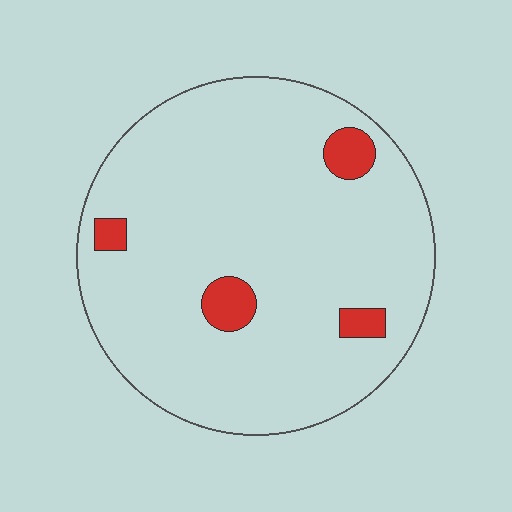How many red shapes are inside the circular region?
4.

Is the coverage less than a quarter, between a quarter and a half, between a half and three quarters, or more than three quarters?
Less than a quarter.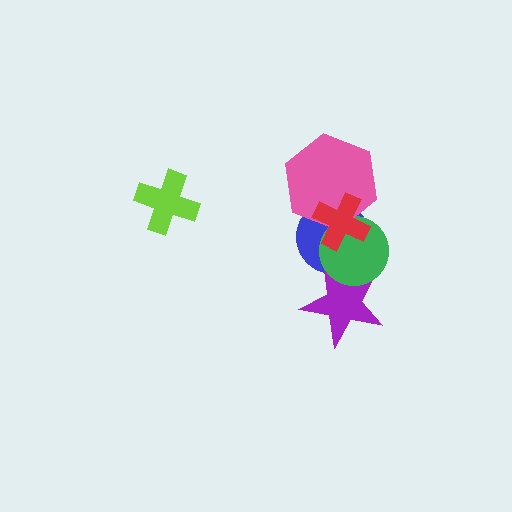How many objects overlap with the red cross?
3 objects overlap with the red cross.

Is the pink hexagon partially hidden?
Yes, it is partially covered by another shape.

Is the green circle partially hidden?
Yes, it is partially covered by another shape.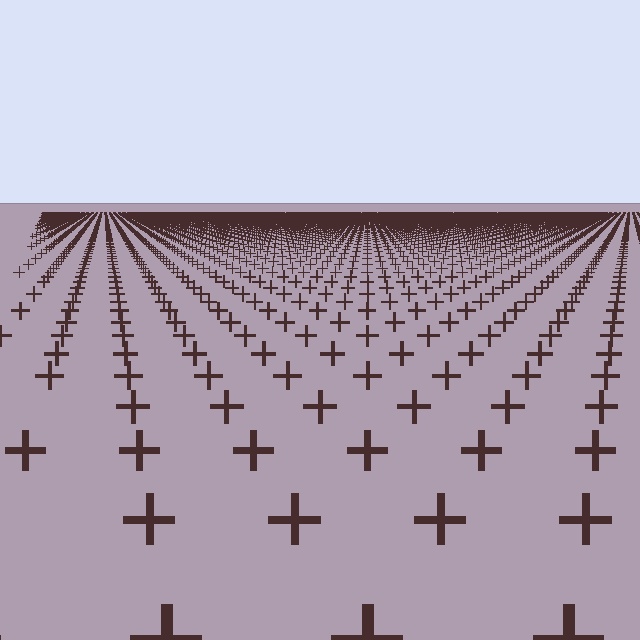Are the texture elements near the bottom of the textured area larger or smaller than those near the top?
Larger. Near the bottom, elements are closer to the viewer and appear at a bigger on-screen size.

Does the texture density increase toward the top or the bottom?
Density increases toward the top.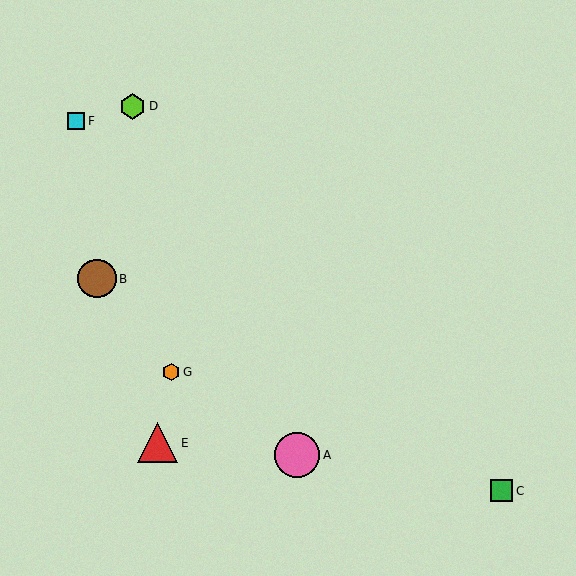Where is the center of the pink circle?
The center of the pink circle is at (297, 455).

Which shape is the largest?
The pink circle (labeled A) is the largest.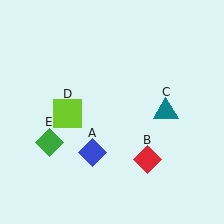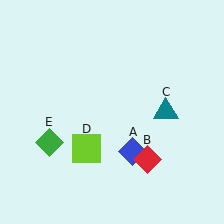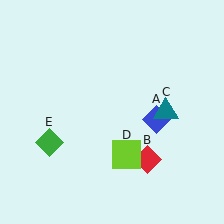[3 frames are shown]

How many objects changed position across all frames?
2 objects changed position: blue diamond (object A), lime square (object D).